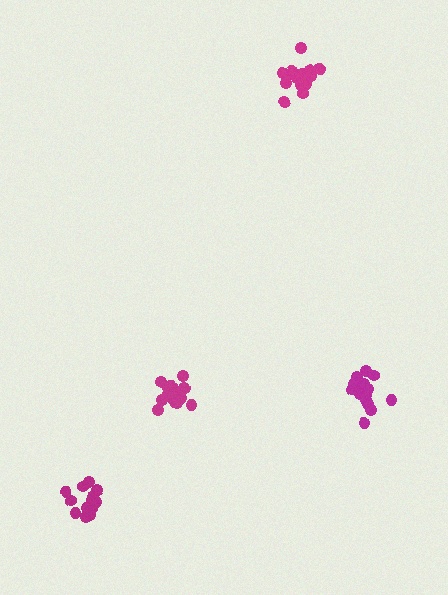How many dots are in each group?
Group 1: 16 dots, Group 2: 20 dots, Group 3: 17 dots, Group 4: 21 dots (74 total).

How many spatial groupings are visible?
There are 4 spatial groupings.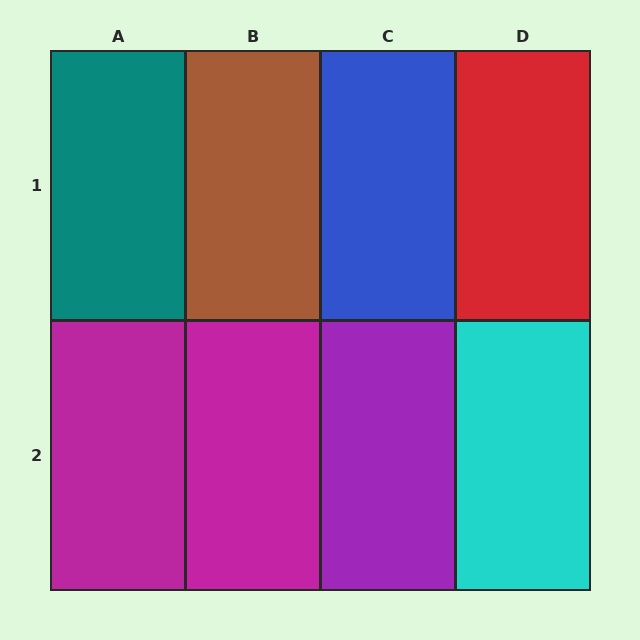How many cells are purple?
1 cell is purple.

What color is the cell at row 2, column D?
Cyan.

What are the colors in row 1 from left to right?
Teal, brown, blue, red.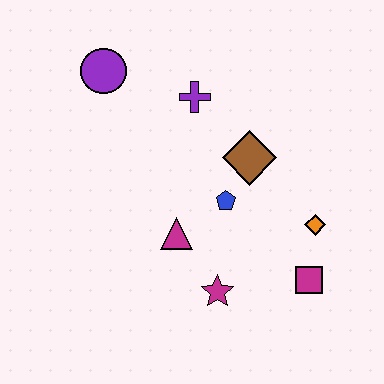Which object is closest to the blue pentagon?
The brown diamond is closest to the blue pentagon.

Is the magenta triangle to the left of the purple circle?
No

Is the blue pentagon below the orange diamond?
No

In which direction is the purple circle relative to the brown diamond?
The purple circle is to the left of the brown diamond.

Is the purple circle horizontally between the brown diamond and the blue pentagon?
No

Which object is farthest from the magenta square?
The purple circle is farthest from the magenta square.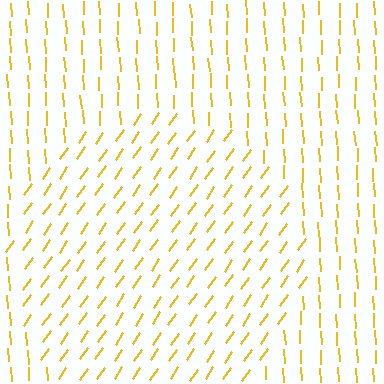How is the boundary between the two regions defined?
The boundary is defined purely by a change in line orientation (approximately 38 degrees difference). All lines are the same color and thickness.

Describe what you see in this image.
The image is filled with small yellow line segments. A circle region in the image has lines oriented differently from the surrounding lines, creating a visible texture boundary.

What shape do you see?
I see a circle.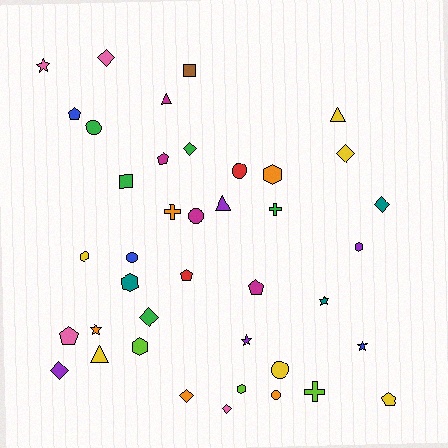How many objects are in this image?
There are 40 objects.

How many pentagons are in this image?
There are 6 pentagons.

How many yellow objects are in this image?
There are 6 yellow objects.